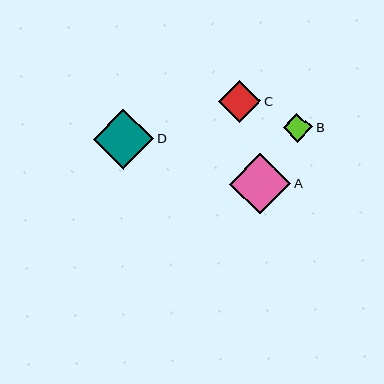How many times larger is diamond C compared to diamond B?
Diamond C is approximately 1.4 times the size of diamond B.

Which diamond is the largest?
Diamond A is the largest with a size of approximately 61 pixels.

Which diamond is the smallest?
Diamond B is the smallest with a size of approximately 29 pixels.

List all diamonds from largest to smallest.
From largest to smallest: A, D, C, B.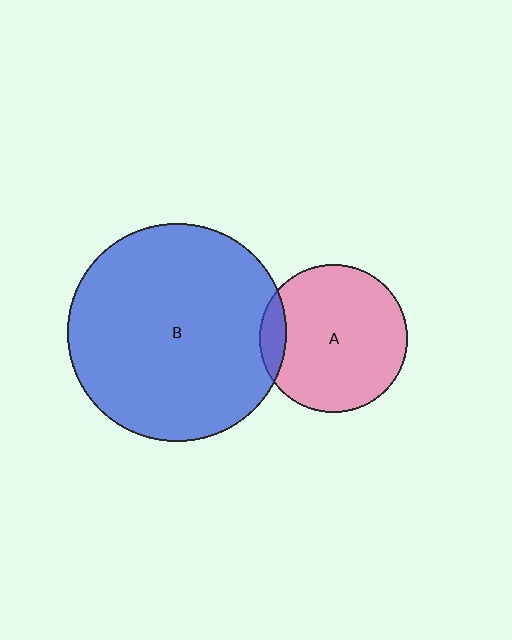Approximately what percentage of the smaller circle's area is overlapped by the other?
Approximately 10%.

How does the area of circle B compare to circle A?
Approximately 2.2 times.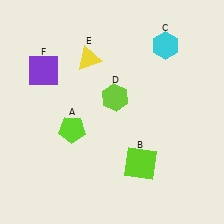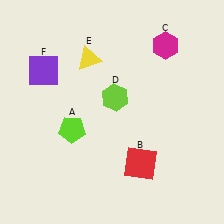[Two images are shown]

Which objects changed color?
B changed from lime to red. C changed from cyan to magenta.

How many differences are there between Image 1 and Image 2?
There are 2 differences between the two images.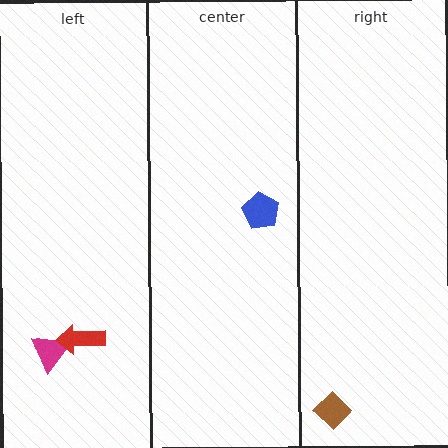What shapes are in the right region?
The brown diamond.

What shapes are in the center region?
The blue pentagon.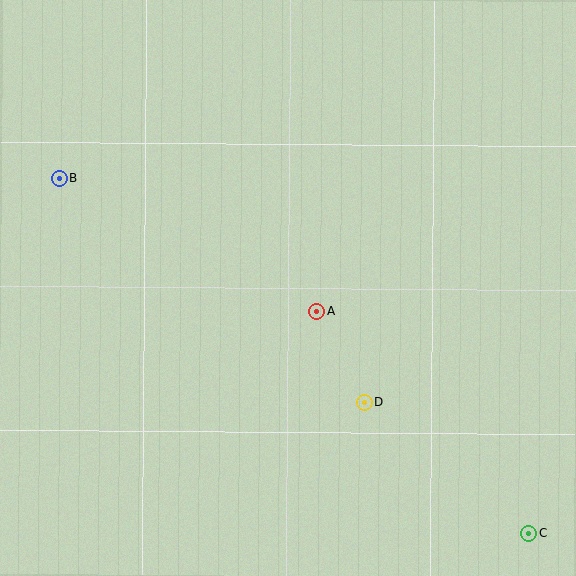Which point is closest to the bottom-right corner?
Point C is closest to the bottom-right corner.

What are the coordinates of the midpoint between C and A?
The midpoint between C and A is at (423, 422).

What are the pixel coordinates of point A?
Point A is at (316, 312).